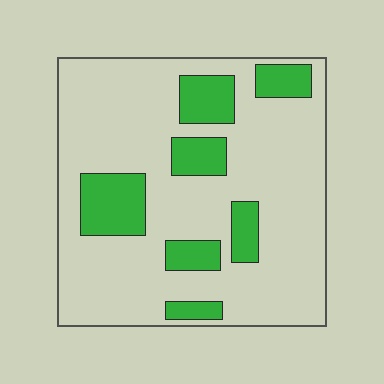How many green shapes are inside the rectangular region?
7.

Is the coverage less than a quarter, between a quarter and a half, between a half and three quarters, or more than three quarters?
Less than a quarter.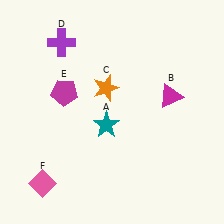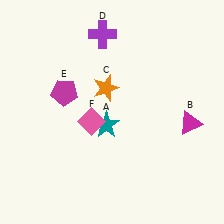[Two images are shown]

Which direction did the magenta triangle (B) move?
The magenta triangle (B) moved down.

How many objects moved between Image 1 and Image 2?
3 objects moved between the two images.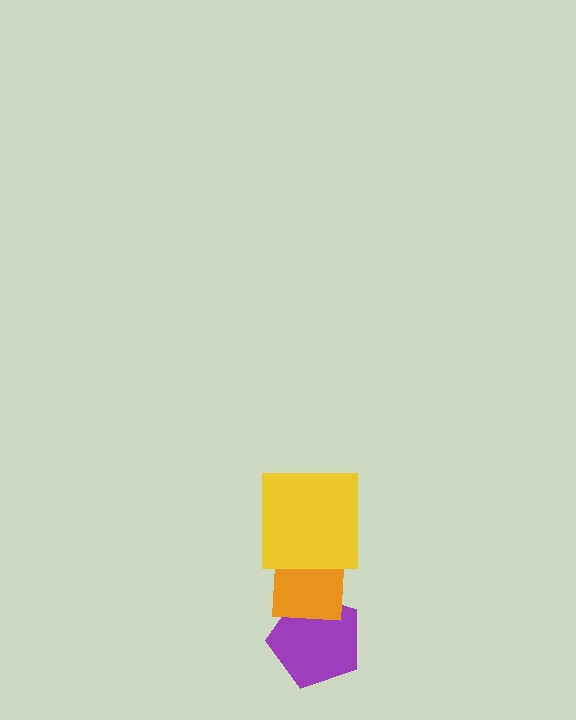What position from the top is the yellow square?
The yellow square is 1st from the top.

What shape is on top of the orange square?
The yellow square is on top of the orange square.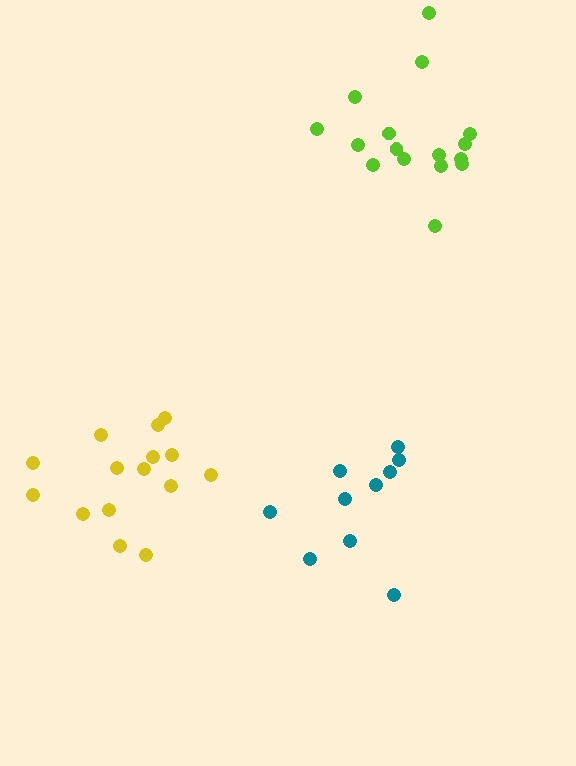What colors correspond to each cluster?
The clusters are colored: yellow, lime, teal.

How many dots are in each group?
Group 1: 15 dots, Group 2: 16 dots, Group 3: 10 dots (41 total).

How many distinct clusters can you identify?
There are 3 distinct clusters.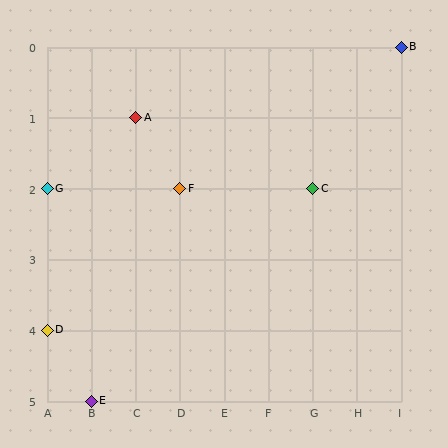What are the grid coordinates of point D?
Point D is at grid coordinates (A, 4).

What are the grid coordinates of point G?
Point G is at grid coordinates (A, 2).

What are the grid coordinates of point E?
Point E is at grid coordinates (B, 5).